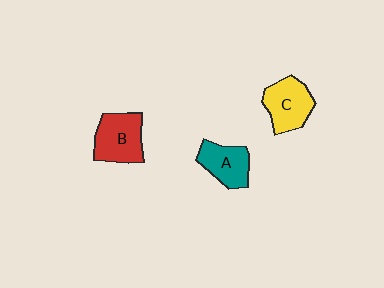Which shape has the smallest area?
Shape A (teal).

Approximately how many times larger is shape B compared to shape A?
Approximately 1.3 times.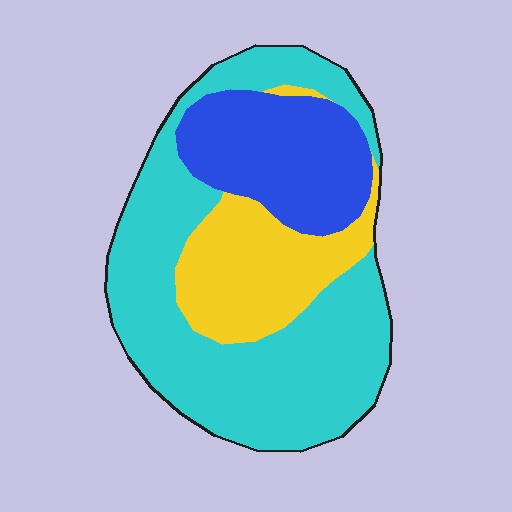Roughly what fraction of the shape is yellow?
Yellow takes up less than a quarter of the shape.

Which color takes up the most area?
Cyan, at roughly 55%.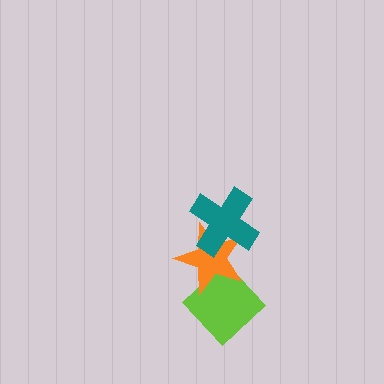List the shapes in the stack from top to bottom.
From top to bottom: the teal cross, the orange star, the lime diamond.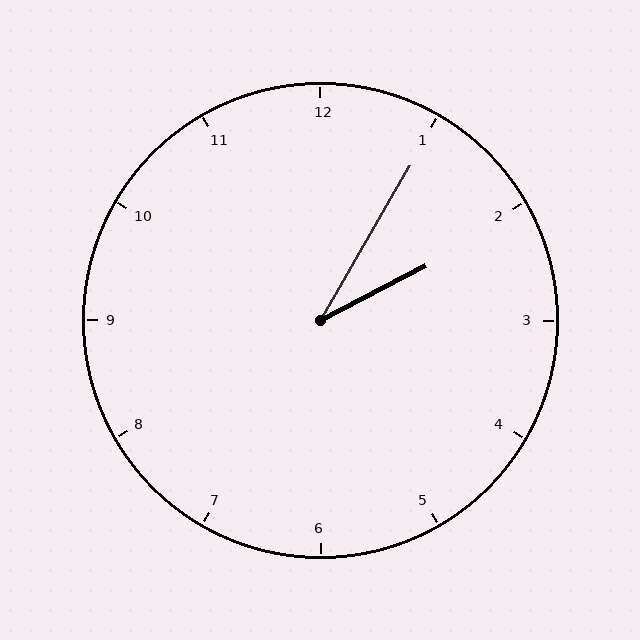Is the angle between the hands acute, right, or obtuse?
It is acute.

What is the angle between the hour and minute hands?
Approximately 32 degrees.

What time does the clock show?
2:05.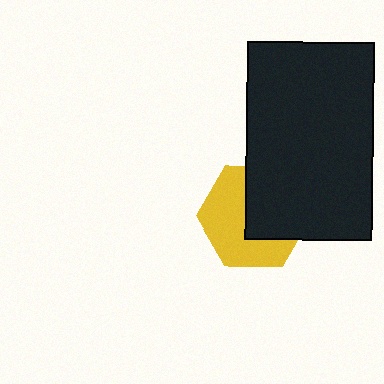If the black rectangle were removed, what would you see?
You would see the complete yellow hexagon.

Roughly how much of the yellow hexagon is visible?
About half of it is visible (roughly 53%).